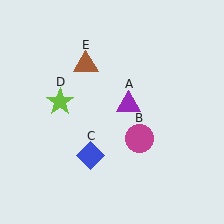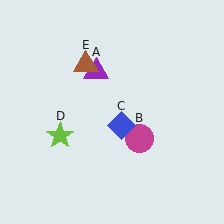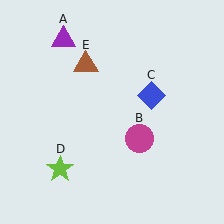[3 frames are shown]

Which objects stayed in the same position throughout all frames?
Magenta circle (object B) and brown triangle (object E) remained stationary.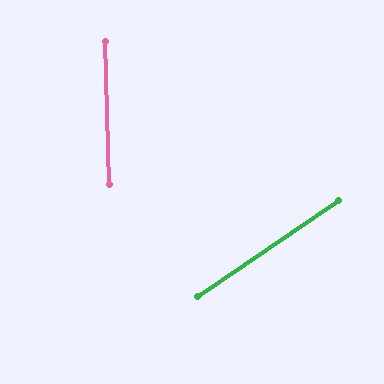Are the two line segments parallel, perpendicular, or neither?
Neither parallel nor perpendicular — they differ by about 57°.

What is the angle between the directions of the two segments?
Approximately 57 degrees.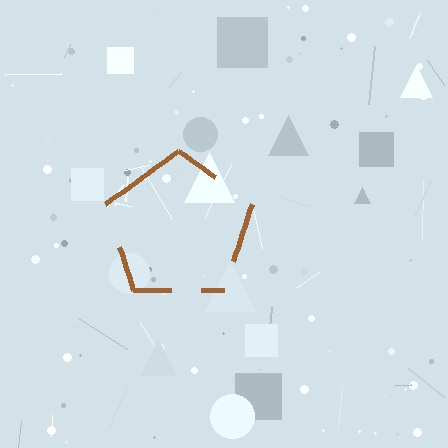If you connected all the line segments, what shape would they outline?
They would outline a pentagon.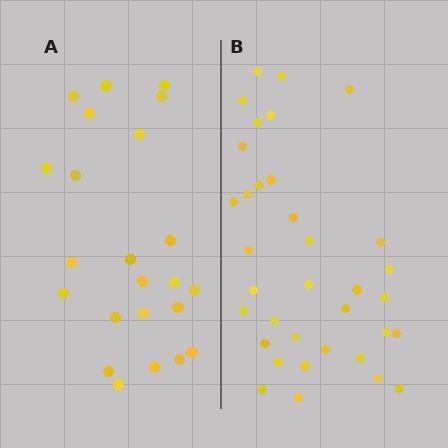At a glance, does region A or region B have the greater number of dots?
Region B (the right region) has more dots.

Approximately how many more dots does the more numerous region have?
Region B has roughly 12 or so more dots than region A.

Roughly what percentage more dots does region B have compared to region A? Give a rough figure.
About 50% more.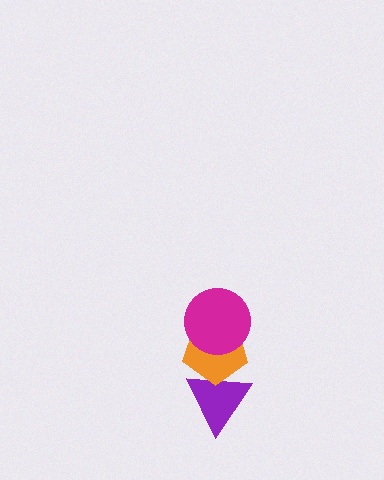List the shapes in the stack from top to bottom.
From top to bottom: the magenta circle, the orange pentagon, the purple triangle.